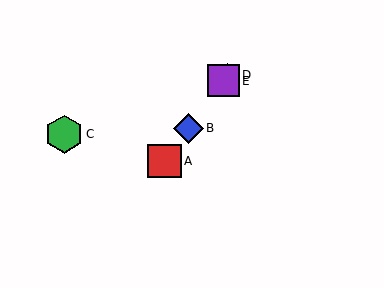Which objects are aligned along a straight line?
Objects A, B, D, E are aligned along a straight line.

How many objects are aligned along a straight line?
4 objects (A, B, D, E) are aligned along a straight line.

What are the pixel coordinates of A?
Object A is at (165, 161).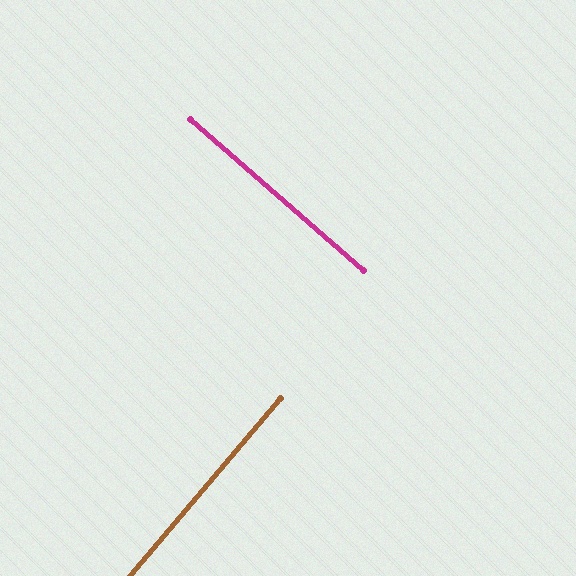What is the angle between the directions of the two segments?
Approximately 89 degrees.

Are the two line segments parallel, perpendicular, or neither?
Perpendicular — they meet at approximately 89°.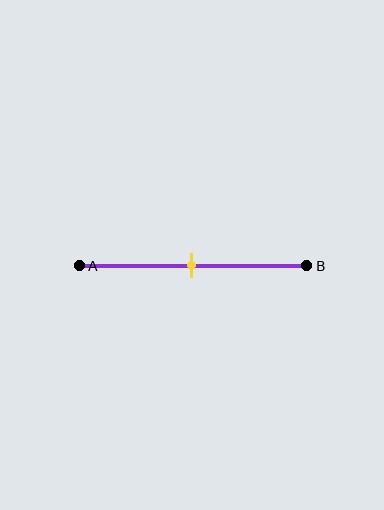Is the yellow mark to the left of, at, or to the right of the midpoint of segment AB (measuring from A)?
The yellow mark is approximately at the midpoint of segment AB.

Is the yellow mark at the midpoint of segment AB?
Yes, the mark is approximately at the midpoint.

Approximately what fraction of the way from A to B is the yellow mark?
The yellow mark is approximately 50% of the way from A to B.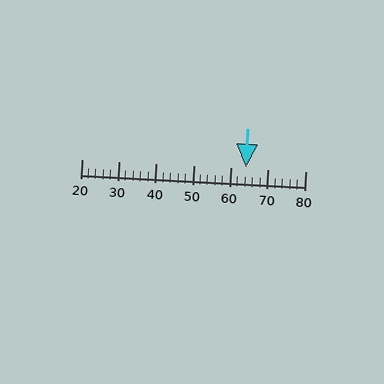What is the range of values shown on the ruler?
The ruler shows values from 20 to 80.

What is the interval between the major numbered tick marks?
The major tick marks are spaced 10 units apart.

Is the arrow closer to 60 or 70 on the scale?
The arrow is closer to 60.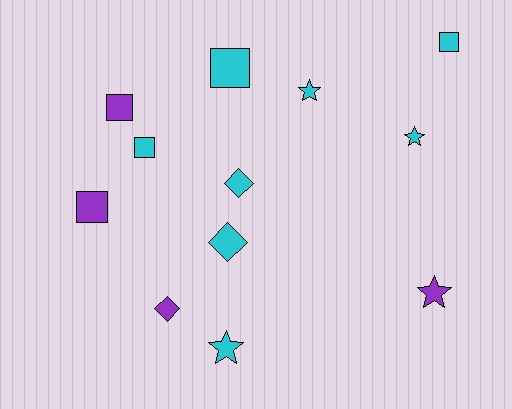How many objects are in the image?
There are 12 objects.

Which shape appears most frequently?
Square, with 5 objects.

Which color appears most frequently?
Cyan, with 8 objects.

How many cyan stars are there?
There are 3 cyan stars.